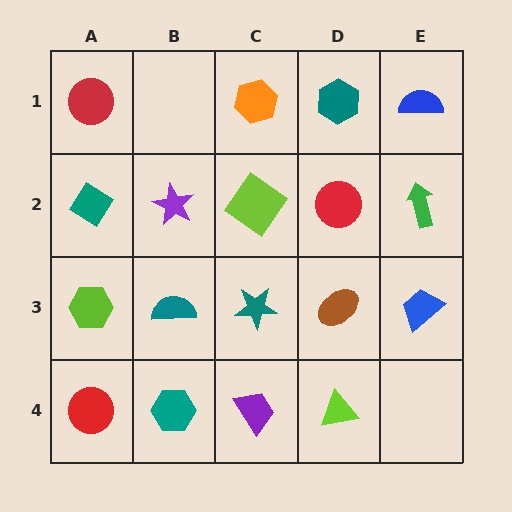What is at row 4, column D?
A lime triangle.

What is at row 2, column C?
A lime diamond.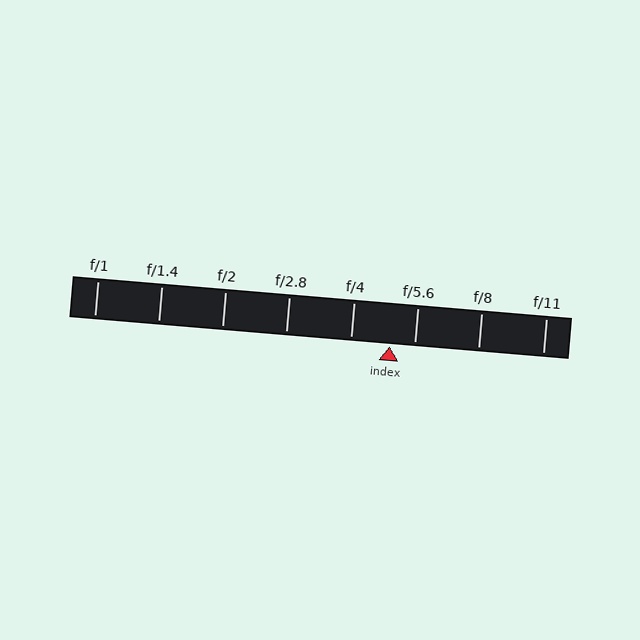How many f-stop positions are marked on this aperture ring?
There are 8 f-stop positions marked.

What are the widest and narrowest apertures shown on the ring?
The widest aperture shown is f/1 and the narrowest is f/11.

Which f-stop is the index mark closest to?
The index mark is closest to f/5.6.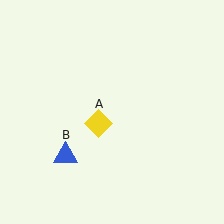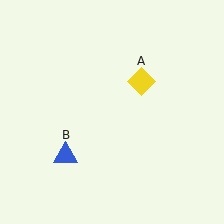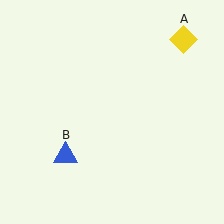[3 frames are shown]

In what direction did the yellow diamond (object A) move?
The yellow diamond (object A) moved up and to the right.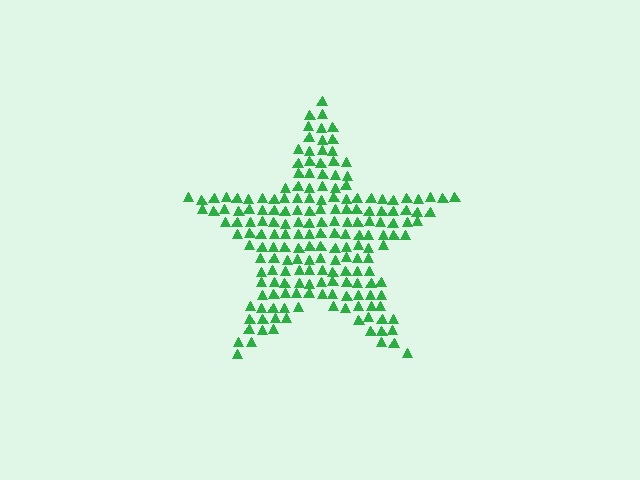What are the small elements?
The small elements are triangles.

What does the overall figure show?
The overall figure shows a star.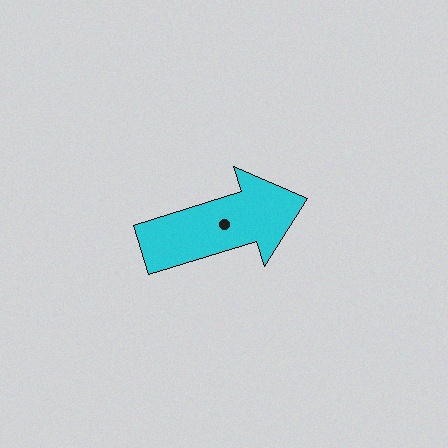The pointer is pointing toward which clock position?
Roughly 2 o'clock.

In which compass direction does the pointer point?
East.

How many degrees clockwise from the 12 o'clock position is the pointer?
Approximately 73 degrees.